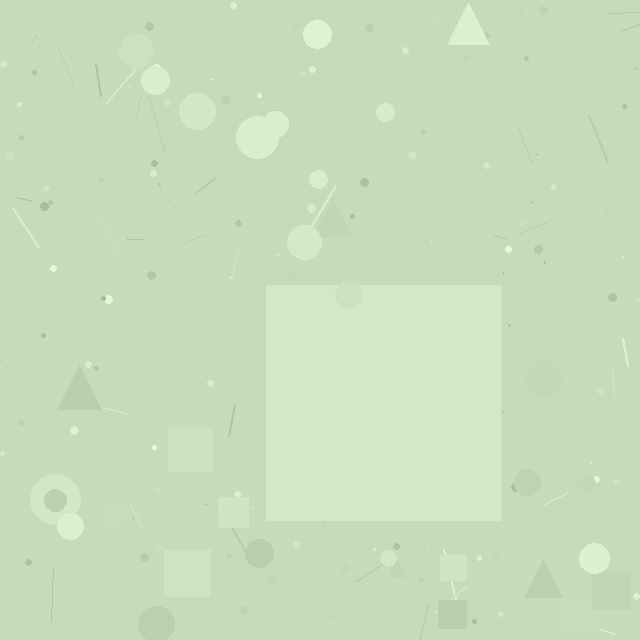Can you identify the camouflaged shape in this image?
The camouflaged shape is a square.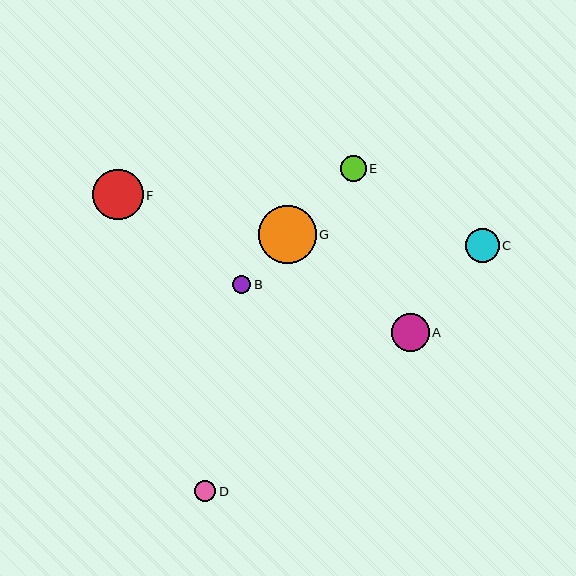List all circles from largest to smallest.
From largest to smallest: G, F, A, C, E, D, B.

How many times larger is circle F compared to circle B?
Circle F is approximately 2.8 times the size of circle B.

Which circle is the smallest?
Circle B is the smallest with a size of approximately 18 pixels.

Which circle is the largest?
Circle G is the largest with a size of approximately 58 pixels.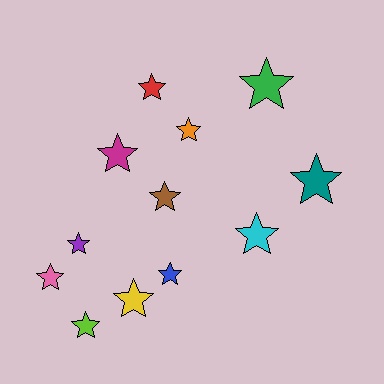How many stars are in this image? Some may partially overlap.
There are 12 stars.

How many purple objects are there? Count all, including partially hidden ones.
There is 1 purple object.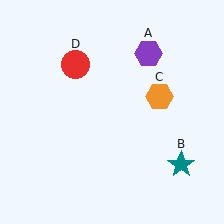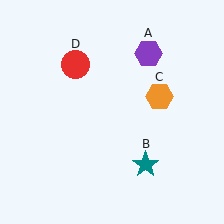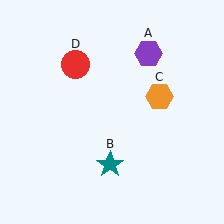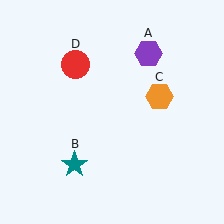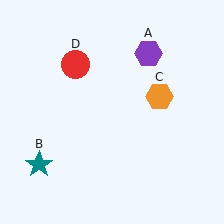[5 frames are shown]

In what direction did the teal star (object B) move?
The teal star (object B) moved left.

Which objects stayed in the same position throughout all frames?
Purple hexagon (object A) and orange hexagon (object C) and red circle (object D) remained stationary.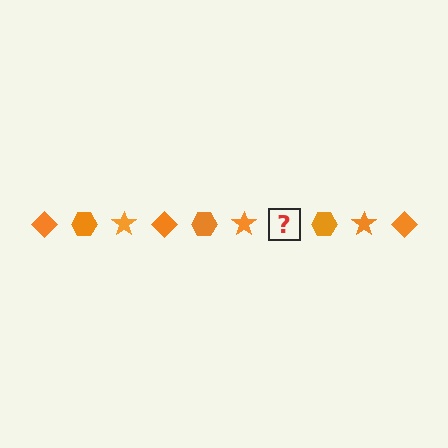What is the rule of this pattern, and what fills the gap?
The rule is that the pattern cycles through diamond, hexagon, star shapes in orange. The gap should be filled with an orange diamond.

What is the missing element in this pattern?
The missing element is an orange diamond.